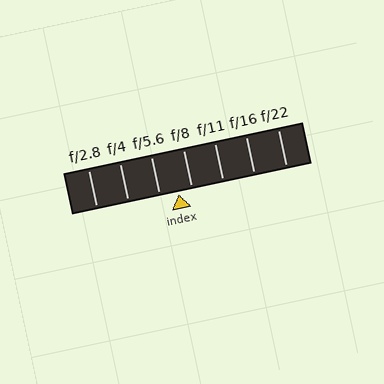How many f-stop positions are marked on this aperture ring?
There are 7 f-stop positions marked.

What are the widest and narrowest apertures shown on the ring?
The widest aperture shown is f/2.8 and the narrowest is f/22.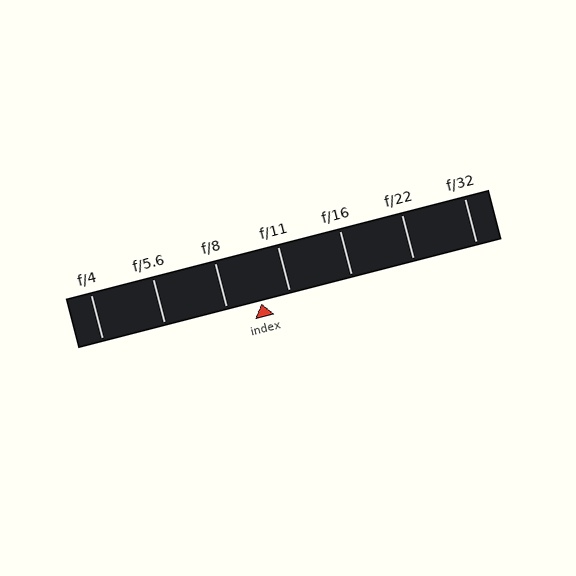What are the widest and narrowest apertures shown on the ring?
The widest aperture shown is f/4 and the narrowest is f/32.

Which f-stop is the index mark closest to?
The index mark is closest to f/11.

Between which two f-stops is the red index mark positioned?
The index mark is between f/8 and f/11.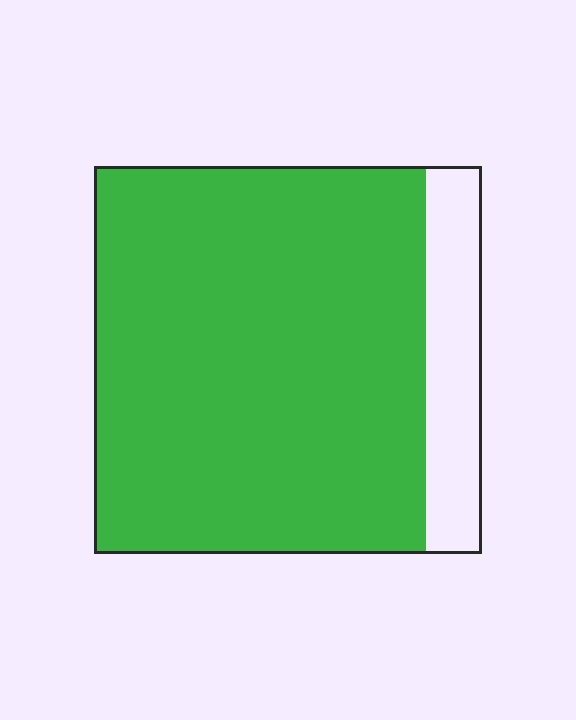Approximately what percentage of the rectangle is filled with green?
Approximately 85%.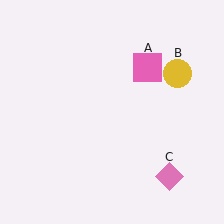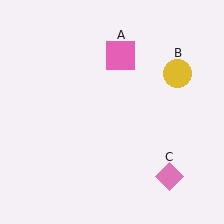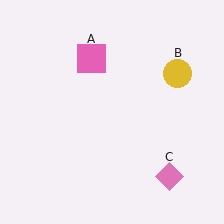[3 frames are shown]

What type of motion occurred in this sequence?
The pink square (object A) rotated counterclockwise around the center of the scene.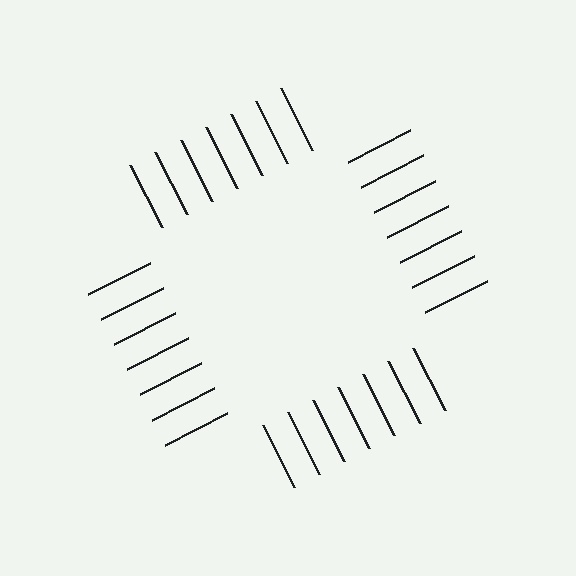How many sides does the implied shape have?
4 sides — the line-ends trace a square.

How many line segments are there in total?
28 — 7 along each of the 4 edges.